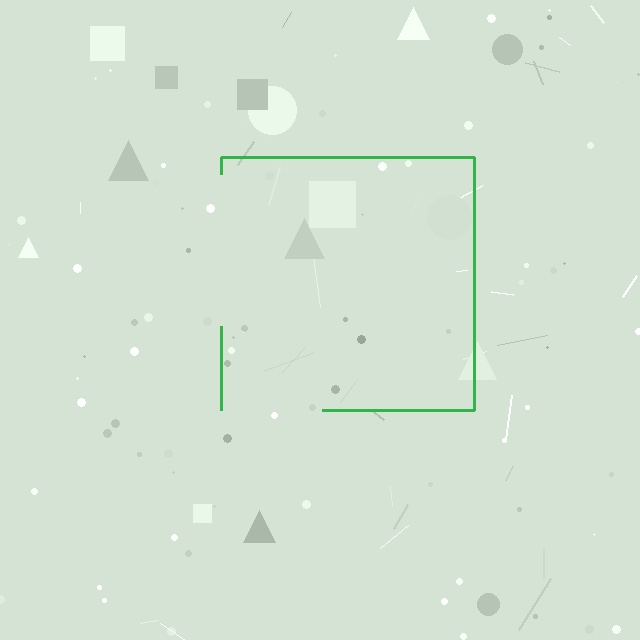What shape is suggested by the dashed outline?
The dashed outline suggests a square.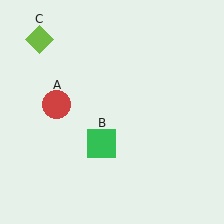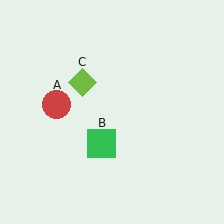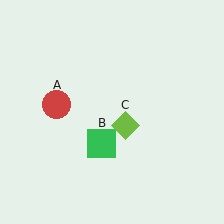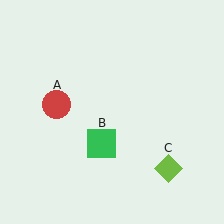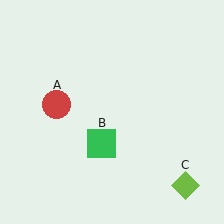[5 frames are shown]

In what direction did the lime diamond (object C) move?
The lime diamond (object C) moved down and to the right.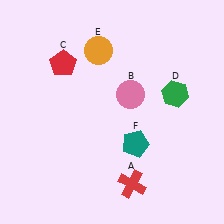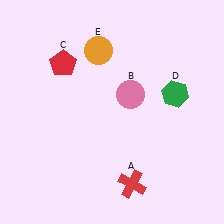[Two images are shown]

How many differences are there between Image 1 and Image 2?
There is 1 difference between the two images.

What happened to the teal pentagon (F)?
The teal pentagon (F) was removed in Image 2. It was in the bottom-right area of Image 1.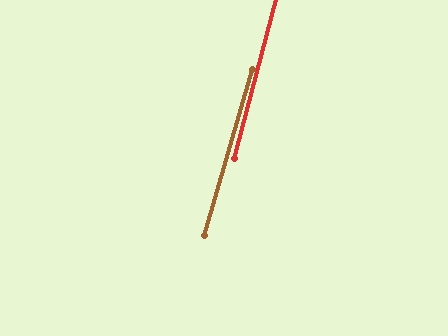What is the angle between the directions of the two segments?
Approximately 1 degree.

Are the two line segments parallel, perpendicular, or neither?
Parallel — their directions differ by only 1.3°.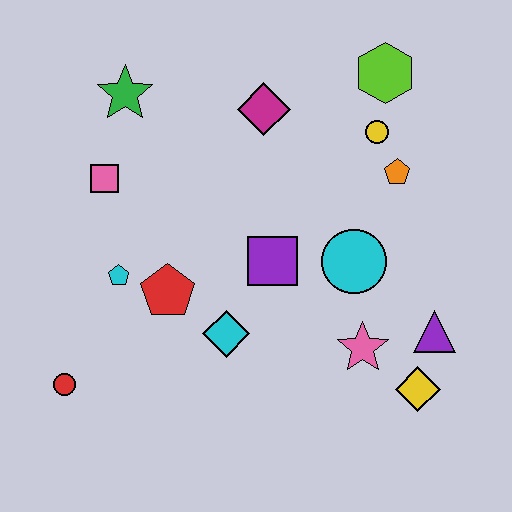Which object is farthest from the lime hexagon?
The red circle is farthest from the lime hexagon.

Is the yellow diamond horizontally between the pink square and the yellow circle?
No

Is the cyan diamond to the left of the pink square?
No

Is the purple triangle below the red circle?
No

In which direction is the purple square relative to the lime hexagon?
The purple square is below the lime hexagon.